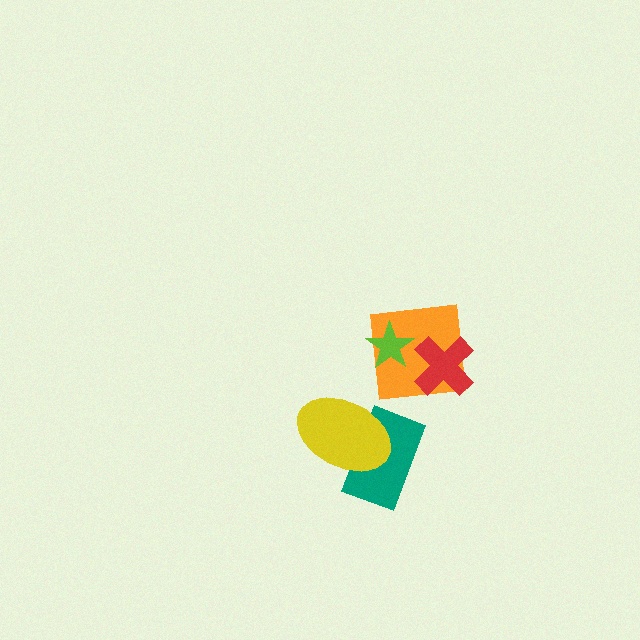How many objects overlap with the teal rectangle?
1 object overlaps with the teal rectangle.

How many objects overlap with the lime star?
1 object overlaps with the lime star.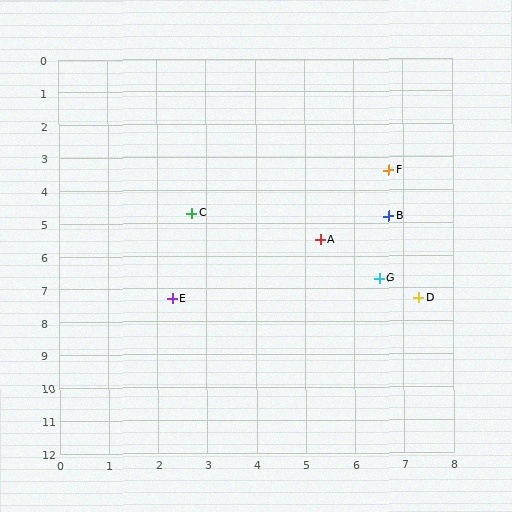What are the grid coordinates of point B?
Point B is at approximately (6.7, 4.8).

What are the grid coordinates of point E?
Point E is at approximately (2.3, 7.3).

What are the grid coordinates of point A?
Point A is at approximately (5.3, 5.5).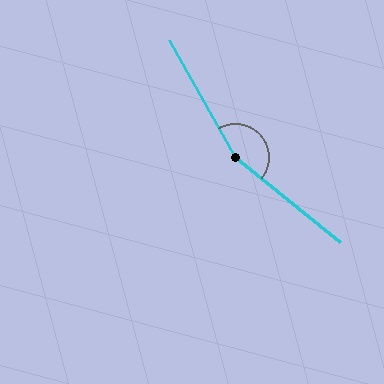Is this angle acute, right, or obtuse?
It is obtuse.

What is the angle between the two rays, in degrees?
Approximately 159 degrees.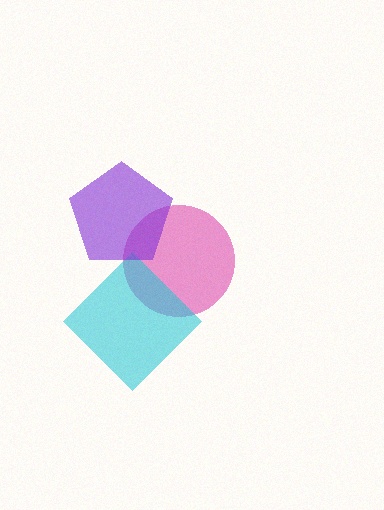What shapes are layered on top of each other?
The layered shapes are: a magenta circle, a cyan diamond, a purple pentagon.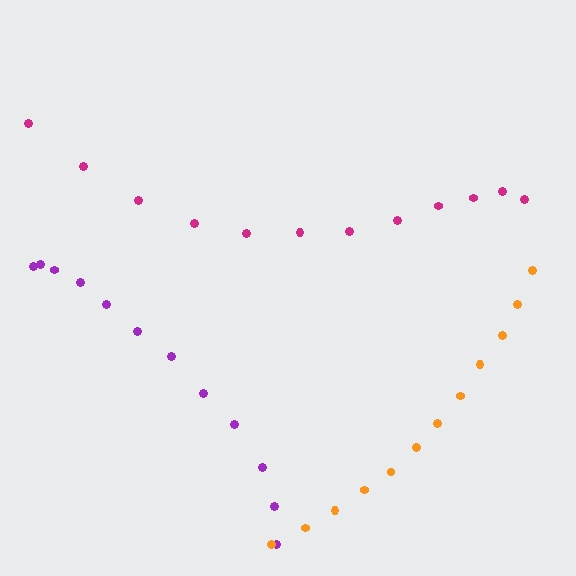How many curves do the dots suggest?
There are 3 distinct paths.